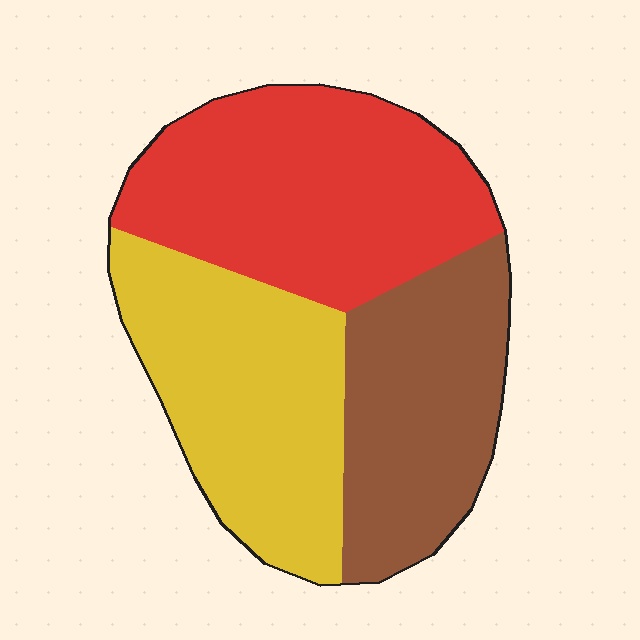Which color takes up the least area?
Brown, at roughly 30%.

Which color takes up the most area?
Red, at roughly 40%.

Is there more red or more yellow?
Red.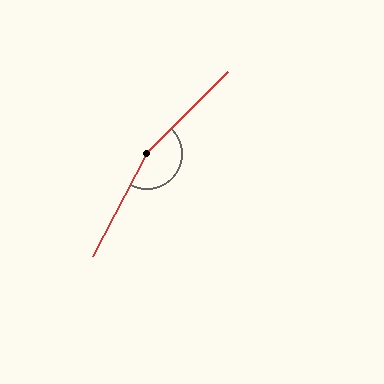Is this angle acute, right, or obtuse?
It is obtuse.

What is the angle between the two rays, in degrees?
Approximately 163 degrees.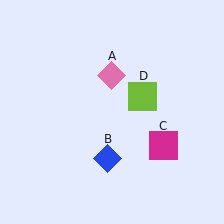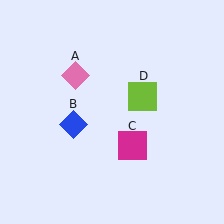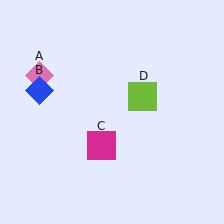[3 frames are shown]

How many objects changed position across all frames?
3 objects changed position: pink diamond (object A), blue diamond (object B), magenta square (object C).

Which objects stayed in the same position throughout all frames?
Lime square (object D) remained stationary.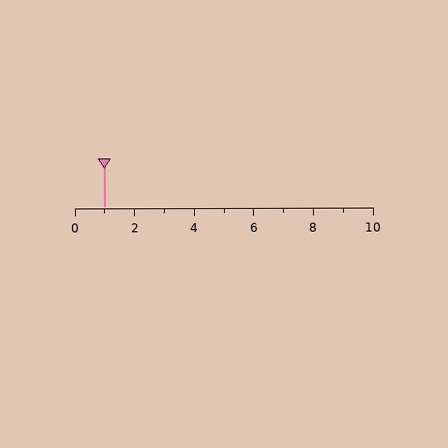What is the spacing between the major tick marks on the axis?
The major ticks are spaced 2 apart.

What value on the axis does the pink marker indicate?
The marker indicates approximately 1.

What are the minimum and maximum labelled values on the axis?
The axis runs from 0 to 10.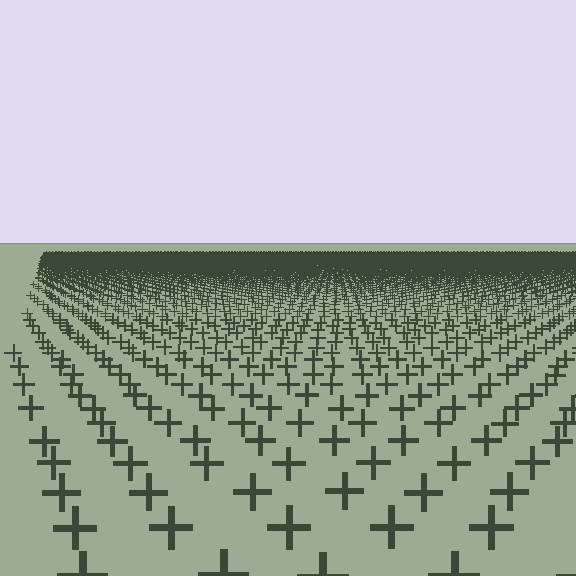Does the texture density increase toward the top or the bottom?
Density increases toward the top.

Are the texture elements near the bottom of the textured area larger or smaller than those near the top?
Larger. Near the bottom, elements are closer to the viewer and appear at a bigger on-screen size.